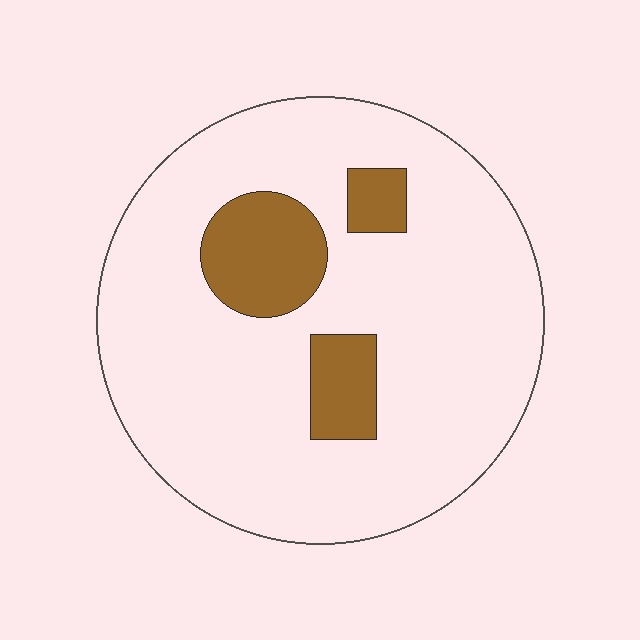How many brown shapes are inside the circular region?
3.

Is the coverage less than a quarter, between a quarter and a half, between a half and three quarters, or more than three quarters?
Less than a quarter.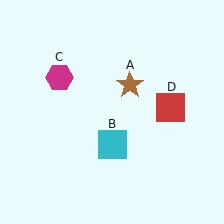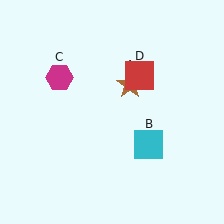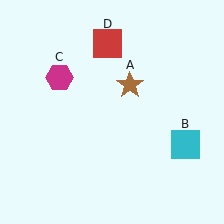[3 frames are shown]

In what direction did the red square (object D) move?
The red square (object D) moved up and to the left.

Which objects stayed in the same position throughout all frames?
Brown star (object A) and magenta hexagon (object C) remained stationary.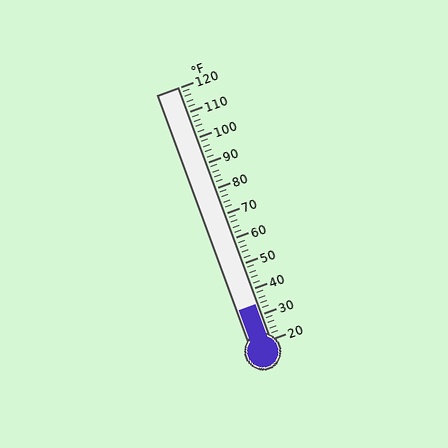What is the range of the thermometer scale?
The thermometer scale ranges from 20°F to 120°F.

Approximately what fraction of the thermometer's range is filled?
The thermometer is filled to approximately 15% of its range.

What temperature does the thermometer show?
The thermometer shows approximately 34°F.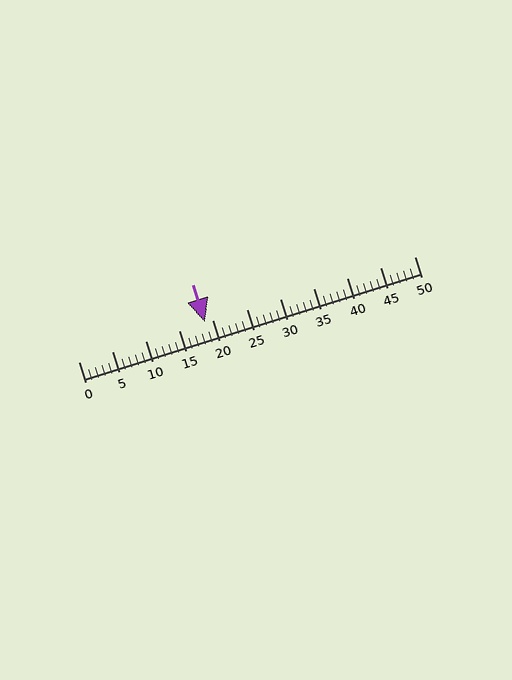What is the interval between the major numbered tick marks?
The major tick marks are spaced 5 units apart.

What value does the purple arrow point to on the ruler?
The purple arrow points to approximately 19.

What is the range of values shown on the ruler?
The ruler shows values from 0 to 50.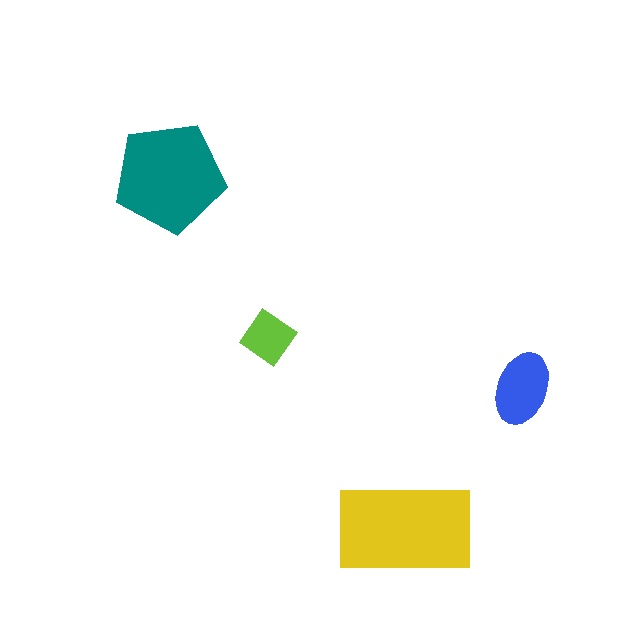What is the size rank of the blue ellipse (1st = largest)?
3rd.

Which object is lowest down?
The yellow rectangle is bottommost.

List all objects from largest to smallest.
The yellow rectangle, the teal pentagon, the blue ellipse, the lime diamond.